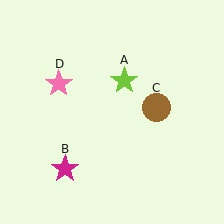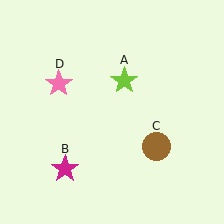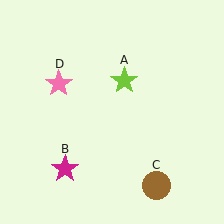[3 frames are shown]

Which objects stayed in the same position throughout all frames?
Lime star (object A) and magenta star (object B) and pink star (object D) remained stationary.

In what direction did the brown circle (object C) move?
The brown circle (object C) moved down.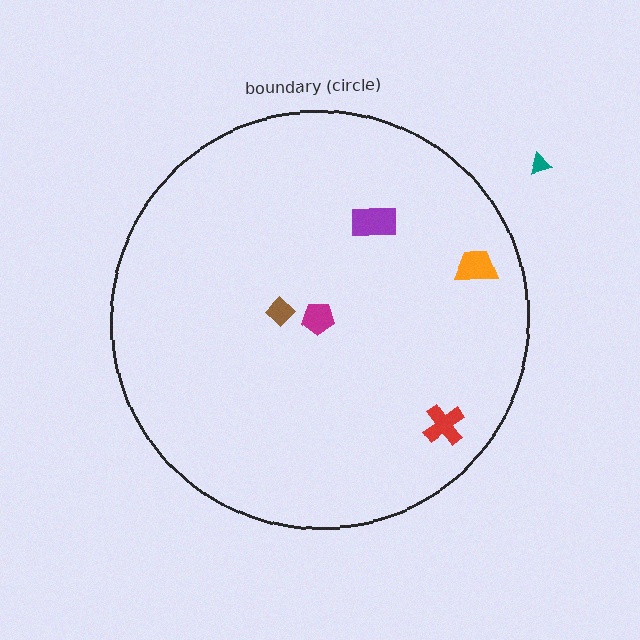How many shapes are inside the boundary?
5 inside, 1 outside.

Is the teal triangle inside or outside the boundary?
Outside.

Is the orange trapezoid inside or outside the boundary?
Inside.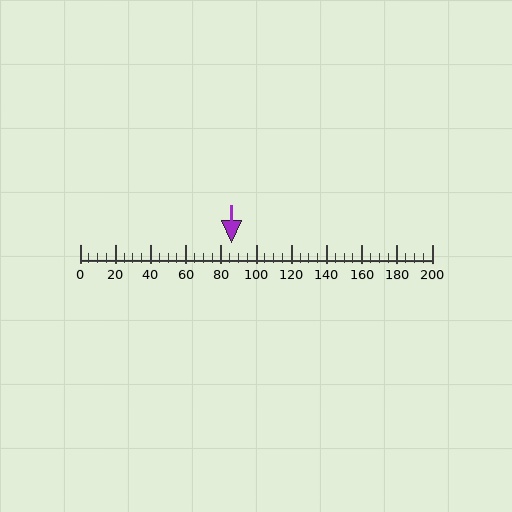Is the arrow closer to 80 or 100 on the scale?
The arrow is closer to 80.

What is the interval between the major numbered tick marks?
The major tick marks are spaced 20 units apart.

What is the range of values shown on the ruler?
The ruler shows values from 0 to 200.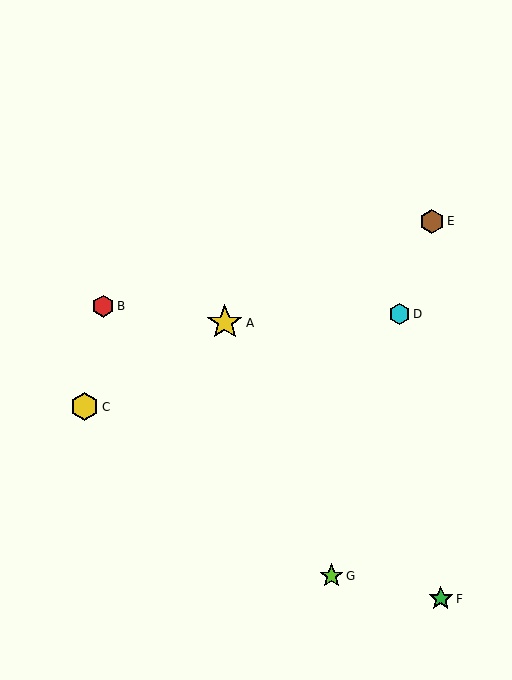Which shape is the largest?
The yellow star (labeled A) is the largest.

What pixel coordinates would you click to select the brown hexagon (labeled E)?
Click at (432, 221) to select the brown hexagon E.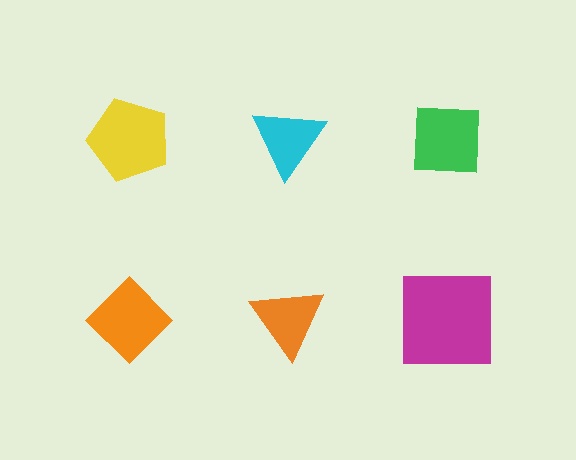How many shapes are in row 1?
3 shapes.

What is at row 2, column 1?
An orange diamond.